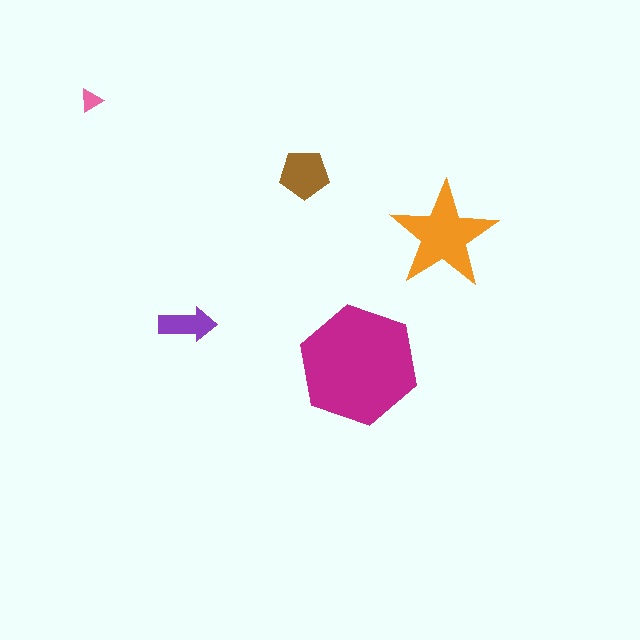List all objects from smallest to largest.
The pink triangle, the purple arrow, the brown pentagon, the orange star, the magenta hexagon.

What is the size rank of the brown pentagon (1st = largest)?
3rd.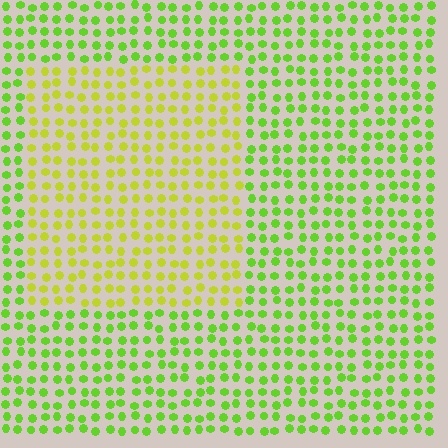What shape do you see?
I see a rectangle.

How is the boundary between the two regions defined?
The boundary is defined purely by a slight shift in hue (about 32 degrees). Spacing, size, and orientation are identical on both sides.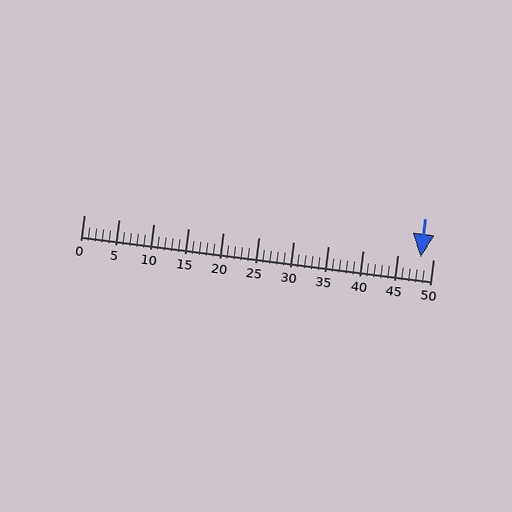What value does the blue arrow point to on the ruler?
The blue arrow points to approximately 48.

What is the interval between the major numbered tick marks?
The major tick marks are spaced 5 units apart.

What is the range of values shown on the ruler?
The ruler shows values from 0 to 50.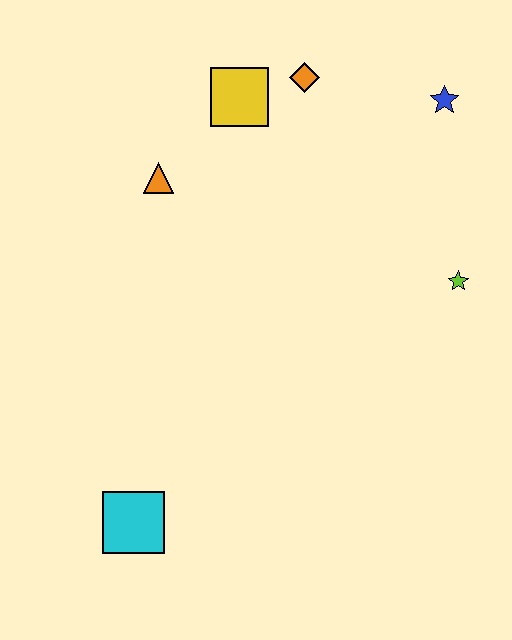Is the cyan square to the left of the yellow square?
Yes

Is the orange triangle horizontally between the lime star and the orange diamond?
No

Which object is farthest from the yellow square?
The cyan square is farthest from the yellow square.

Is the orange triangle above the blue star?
No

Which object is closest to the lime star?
The blue star is closest to the lime star.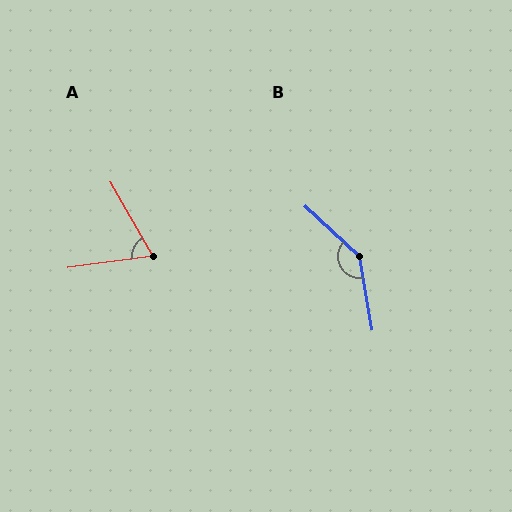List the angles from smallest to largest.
A (68°), B (142°).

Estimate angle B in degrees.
Approximately 142 degrees.